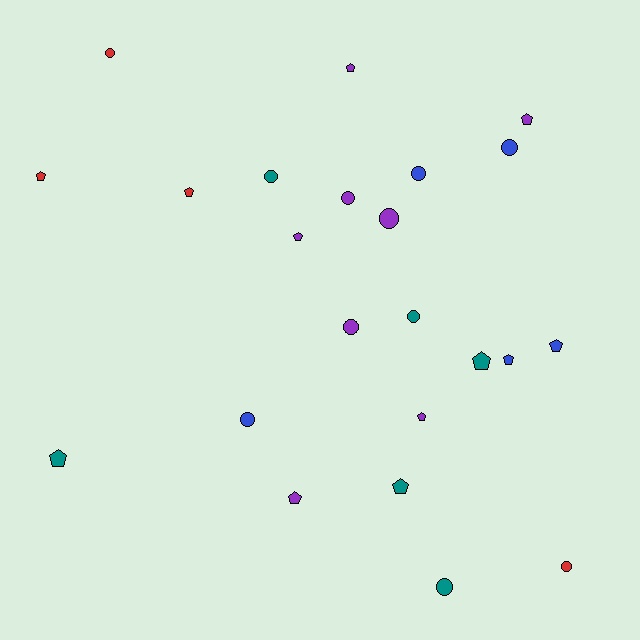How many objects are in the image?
There are 23 objects.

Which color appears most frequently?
Purple, with 8 objects.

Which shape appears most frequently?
Pentagon, with 12 objects.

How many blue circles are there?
There are 3 blue circles.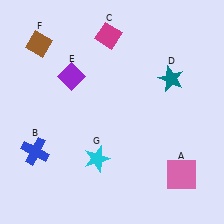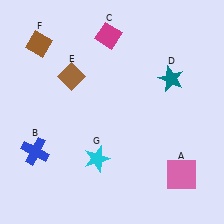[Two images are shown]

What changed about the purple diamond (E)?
In Image 1, E is purple. In Image 2, it changed to brown.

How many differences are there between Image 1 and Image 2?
There is 1 difference between the two images.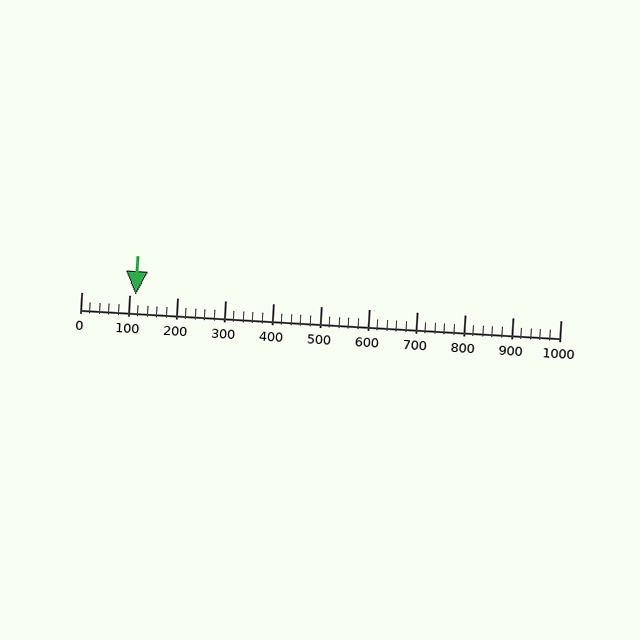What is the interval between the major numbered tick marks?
The major tick marks are spaced 100 units apart.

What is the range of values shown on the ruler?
The ruler shows values from 0 to 1000.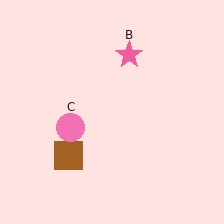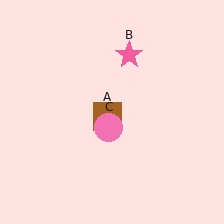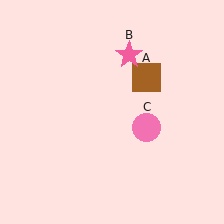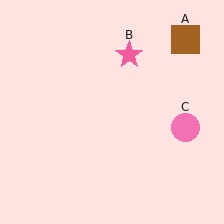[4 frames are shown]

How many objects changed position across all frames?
2 objects changed position: brown square (object A), pink circle (object C).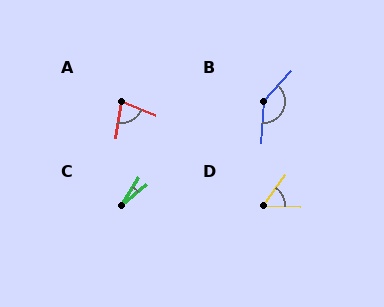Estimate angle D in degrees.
Approximately 57 degrees.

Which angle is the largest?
B, at approximately 141 degrees.